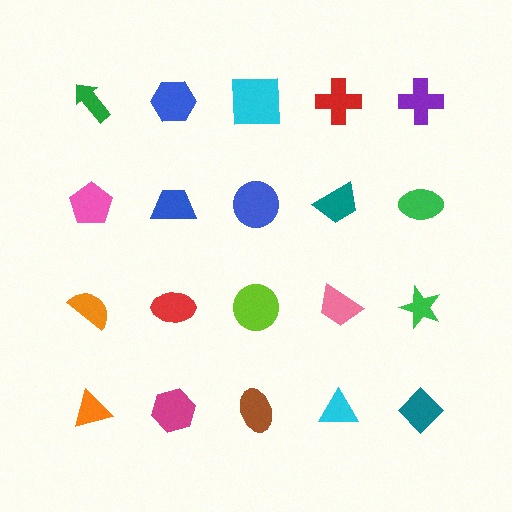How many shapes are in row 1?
5 shapes.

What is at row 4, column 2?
A magenta hexagon.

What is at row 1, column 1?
A green arrow.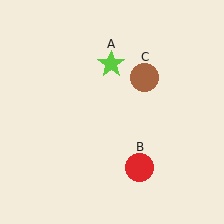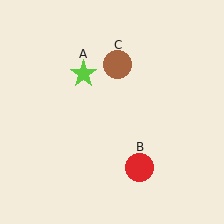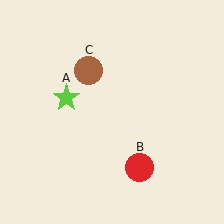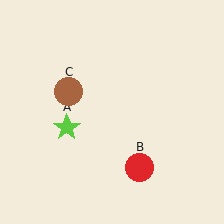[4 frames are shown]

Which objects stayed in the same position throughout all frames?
Red circle (object B) remained stationary.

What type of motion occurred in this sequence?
The lime star (object A), brown circle (object C) rotated counterclockwise around the center of the scene.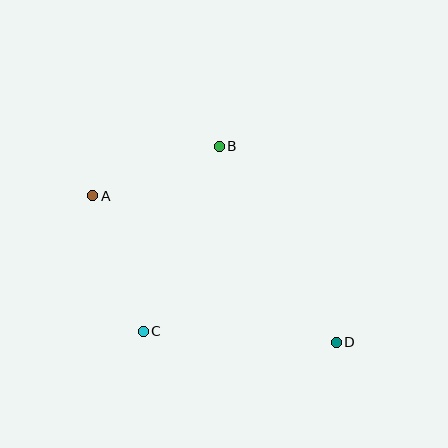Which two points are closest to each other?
Points A and B are closest to each other.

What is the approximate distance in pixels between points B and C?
The distance between B and C is approximately 200 pixels.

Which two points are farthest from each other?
Points A and D are farthest from each other.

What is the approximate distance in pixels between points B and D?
The distance between B and D is approximately 228 pixels.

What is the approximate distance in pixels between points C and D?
The distance between C and D is approximately 194 pixels.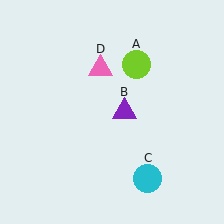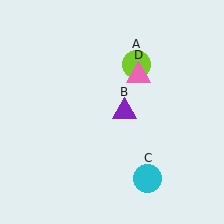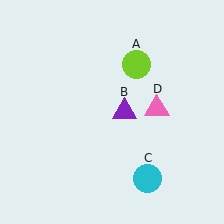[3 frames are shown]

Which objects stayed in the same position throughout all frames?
Lime circle (object A) and purple triangle (object B) and cyan circle (object C) remained stationary.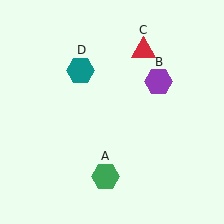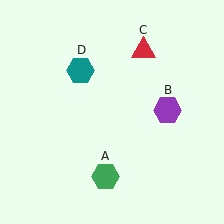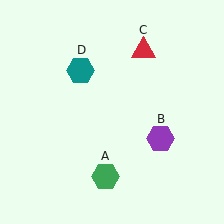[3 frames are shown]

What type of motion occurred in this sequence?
The purple hexagon (object B) rotated clockwise around the center of the scene.